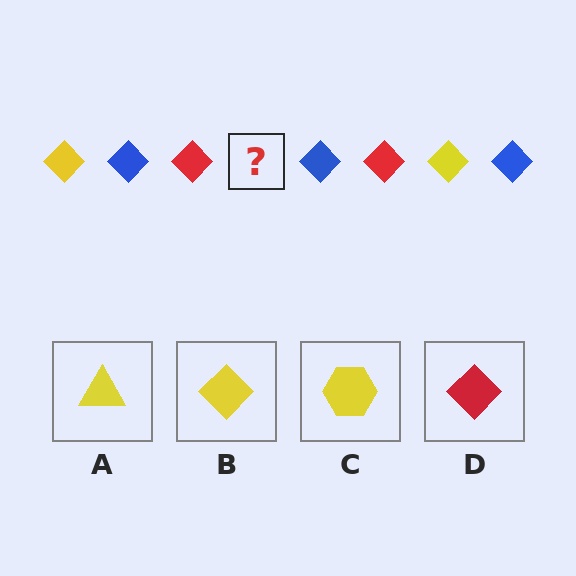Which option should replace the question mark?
Option B.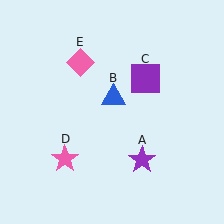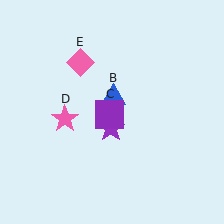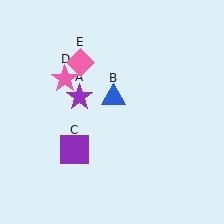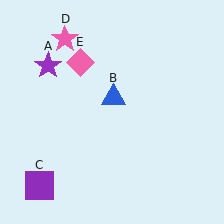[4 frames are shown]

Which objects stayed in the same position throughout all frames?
Blue triangle (object B) and pink diamond (object E) remained stationary.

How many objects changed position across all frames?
3 objects changed position: purple star (object A), purple square (object C), pink star (object D).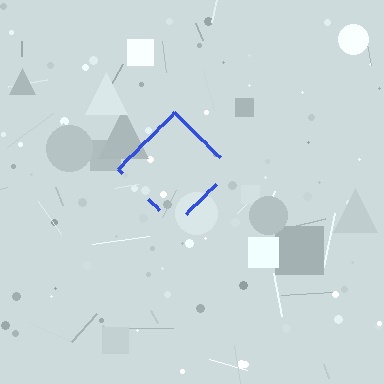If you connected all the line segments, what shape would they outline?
They would outline a diamond.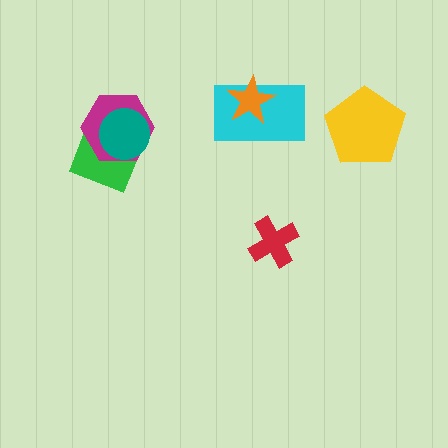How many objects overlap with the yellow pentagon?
0 objects overlap with the yellow pentagon.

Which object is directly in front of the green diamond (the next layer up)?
The magenta hexagon is directly in front of the green diamond.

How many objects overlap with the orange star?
1 object overlaps with the orange star.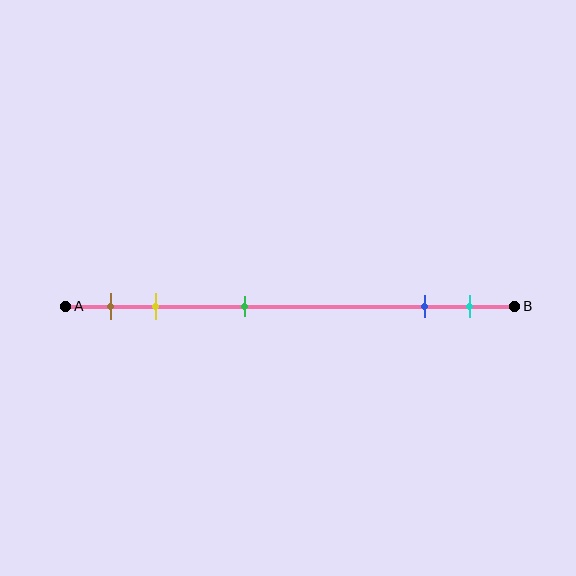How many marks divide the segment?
There are 5 marks dividing the segment.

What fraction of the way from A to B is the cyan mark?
The cyan mark is approximately 90% (0.9) of the way from A to B.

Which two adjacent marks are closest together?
The blue and cyan marks are the closest adjacent pair.